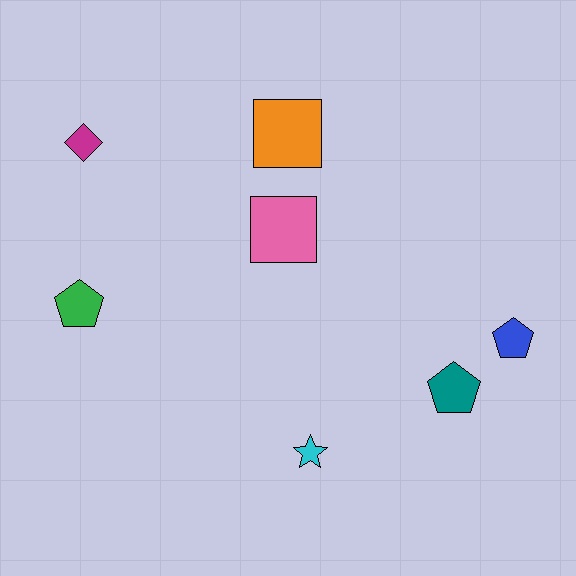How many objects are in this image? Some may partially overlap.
There are 7 objects.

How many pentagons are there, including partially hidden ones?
There are 3 pentagons.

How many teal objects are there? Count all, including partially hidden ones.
There is 1 teal object.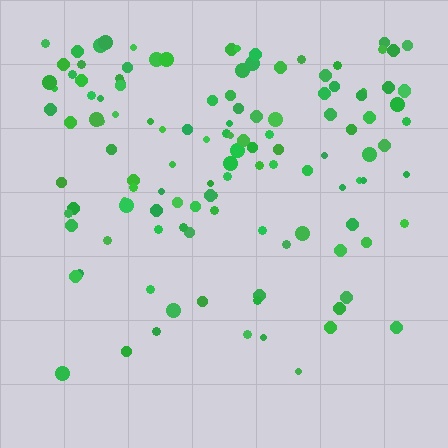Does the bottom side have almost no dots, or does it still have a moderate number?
Still a moderate number, just noticeably fewer than the top.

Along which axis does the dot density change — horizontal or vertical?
Vertical.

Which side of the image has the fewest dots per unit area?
The bottom.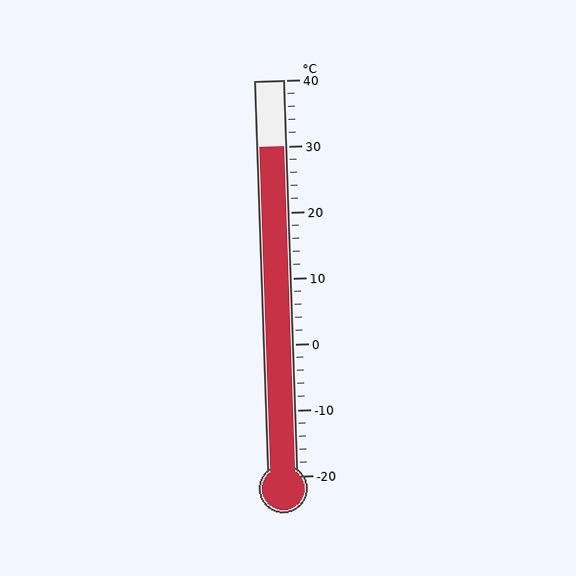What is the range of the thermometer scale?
The thermometer scale ranges from -20°C to 40°C.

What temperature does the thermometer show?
The thermometer shows approximately 30°C.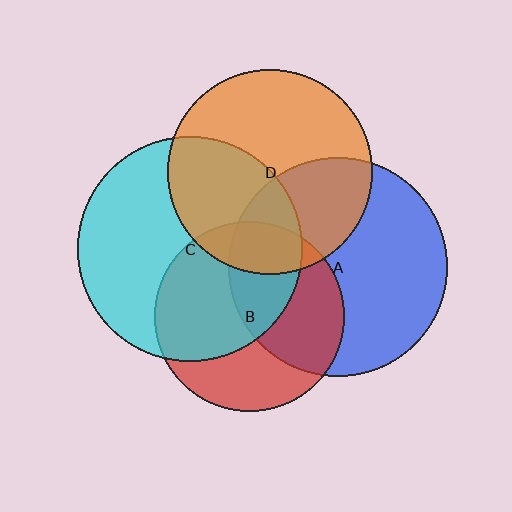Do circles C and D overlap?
Yes.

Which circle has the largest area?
Circle C (cyan).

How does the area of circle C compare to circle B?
Approximately 1.4 times.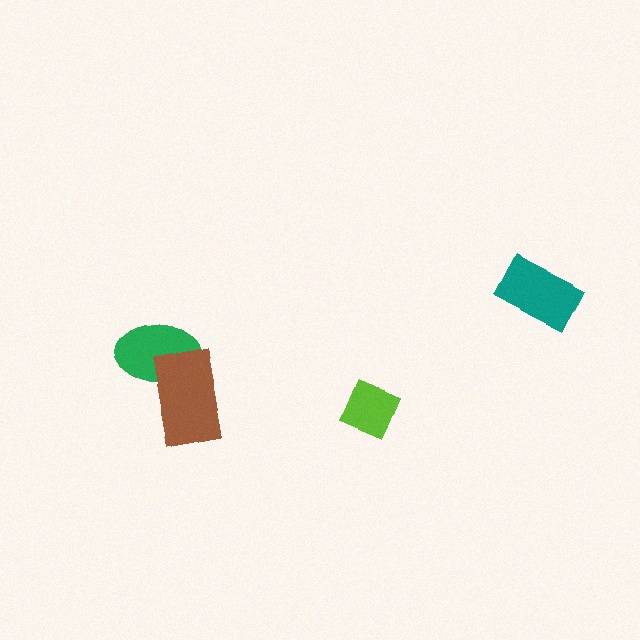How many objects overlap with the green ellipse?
1 object overlaps with the green ellipse.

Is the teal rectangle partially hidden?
No, no other shape covers it.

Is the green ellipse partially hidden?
Yes, it is partially covered by another shape.